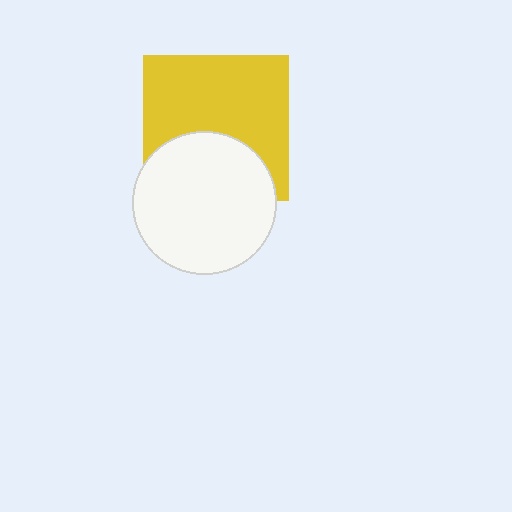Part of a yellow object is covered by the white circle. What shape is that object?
It is a square.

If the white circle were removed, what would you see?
You would see the complete yellow square.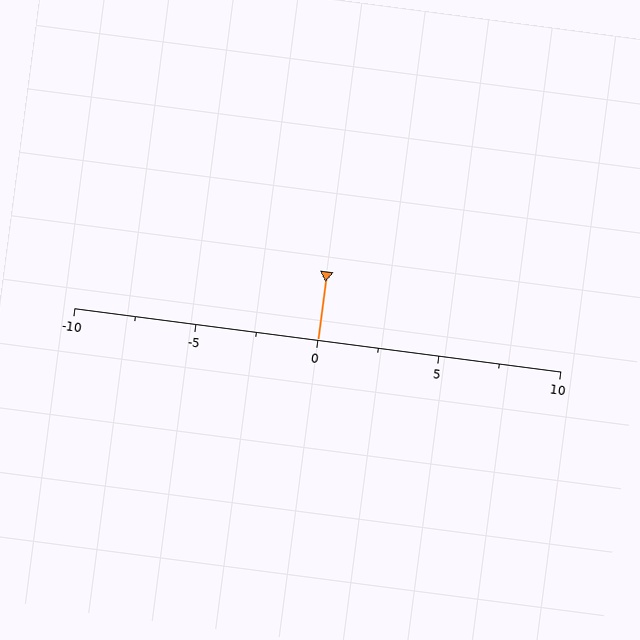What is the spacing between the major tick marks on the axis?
The major ticks are spaced 5 apart.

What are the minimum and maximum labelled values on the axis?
The axis runs from -10 to 10.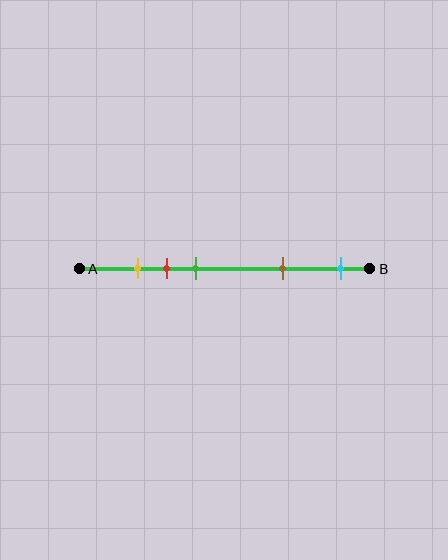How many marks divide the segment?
There are 5 marks dividing the segment.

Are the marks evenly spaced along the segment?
No, the marks are not evenly spaced.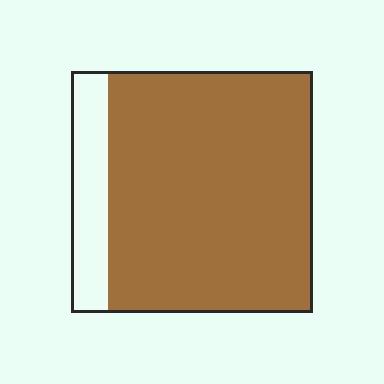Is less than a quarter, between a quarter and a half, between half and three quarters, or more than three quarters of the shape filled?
More than three quarters.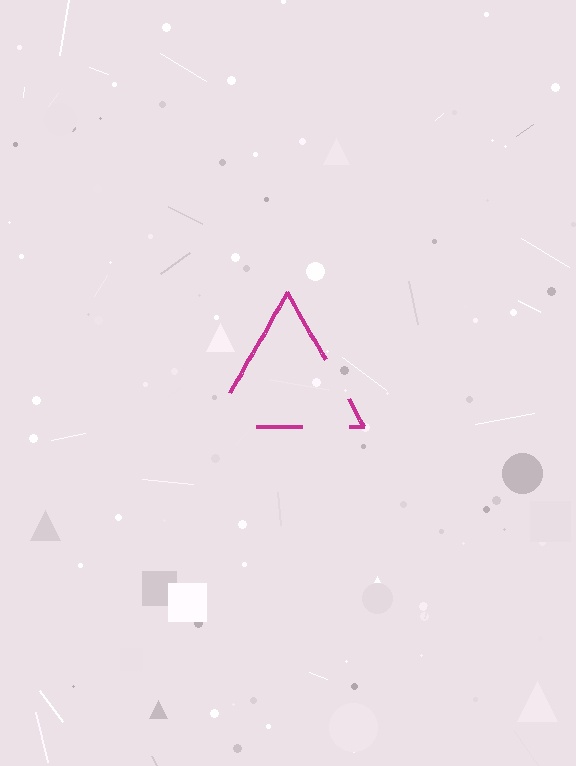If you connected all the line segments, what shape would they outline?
They would outline a triangle.